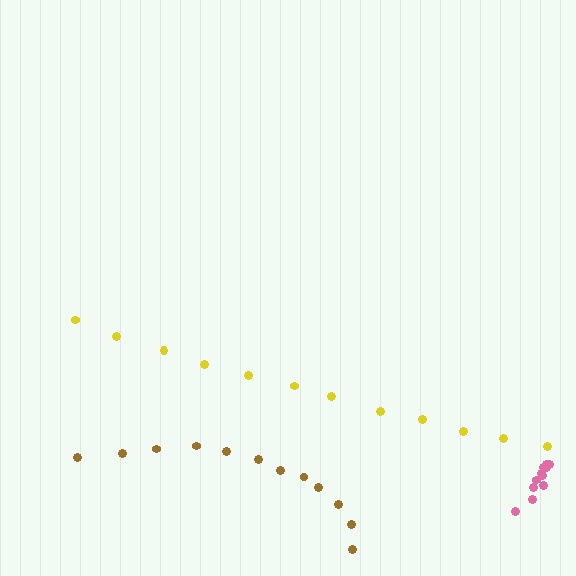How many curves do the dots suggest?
There are 3 distinct paths.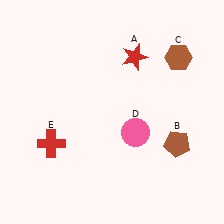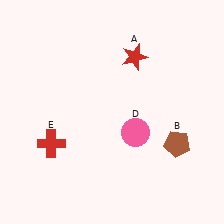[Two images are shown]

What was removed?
The brown hexagon (C) was removed in Image 2.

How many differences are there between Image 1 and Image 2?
There is 1 difference between the two images.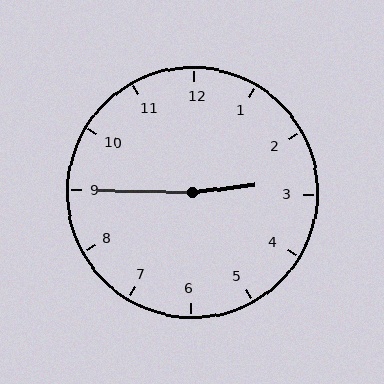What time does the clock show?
2:45.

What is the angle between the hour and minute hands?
Approximately 172 degrees.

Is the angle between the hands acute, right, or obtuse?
It is obtuse.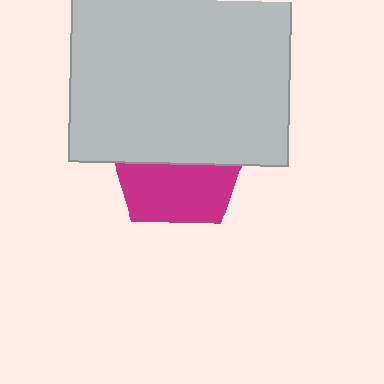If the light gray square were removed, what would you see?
You would see the complete magenta pentagon.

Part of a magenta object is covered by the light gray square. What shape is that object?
It is a pentagon.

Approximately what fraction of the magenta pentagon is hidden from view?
Roughly 55% of the magenta pentagon is hidden behind the light gray square.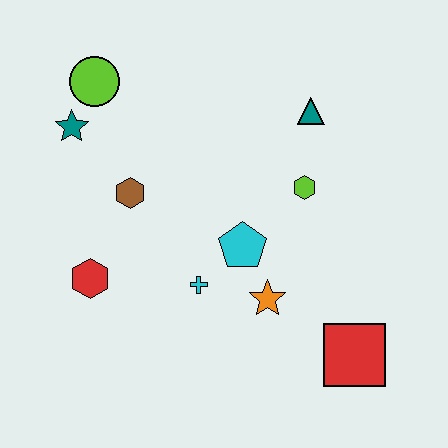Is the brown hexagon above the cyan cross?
Yes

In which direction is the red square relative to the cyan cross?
The red square is to the right of the cyan cross.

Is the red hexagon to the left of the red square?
Yes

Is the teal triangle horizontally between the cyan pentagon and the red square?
Yes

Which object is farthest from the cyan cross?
The lime circle is farthest from the cyan cross.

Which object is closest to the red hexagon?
The brown hexagon is closest to the red hexagon.